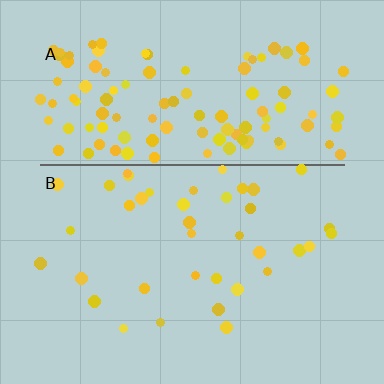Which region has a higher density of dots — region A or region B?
A (the top).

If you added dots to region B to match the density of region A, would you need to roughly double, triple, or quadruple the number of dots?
Approximately triple.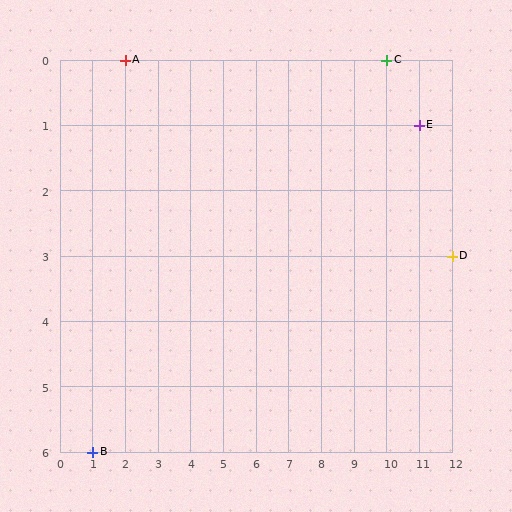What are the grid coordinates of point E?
Point E is at grid coordinates (11, 1).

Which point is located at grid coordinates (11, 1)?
Point E is at (11, 1).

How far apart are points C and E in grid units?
Points C and E are 1 column and 1 row apart (about 1.4 grid units diagonally).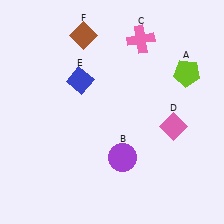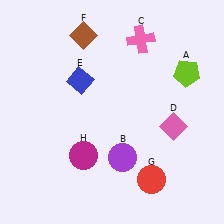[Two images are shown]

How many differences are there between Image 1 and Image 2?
There are 2 differences between the two images.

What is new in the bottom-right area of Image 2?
A red circle (G) was added in the bottom-right area of Image 2.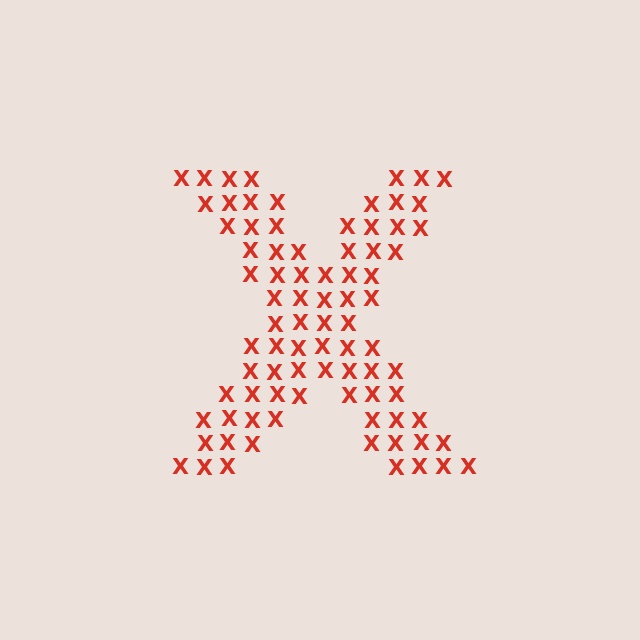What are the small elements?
The small elements are letter X's.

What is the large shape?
The large shape is the letter X.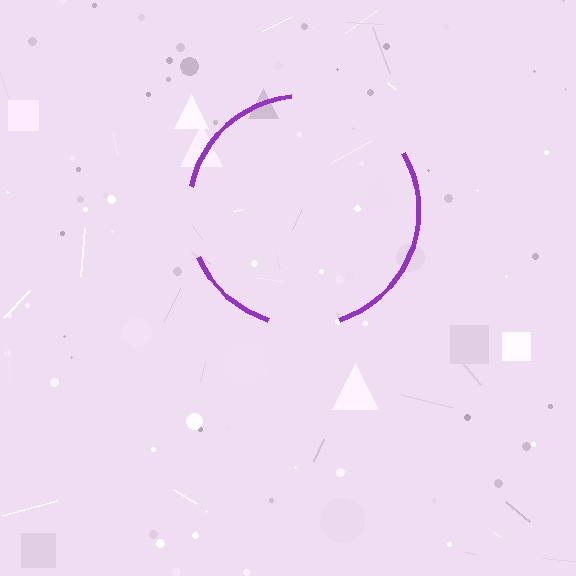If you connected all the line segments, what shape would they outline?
They would outline a circle.